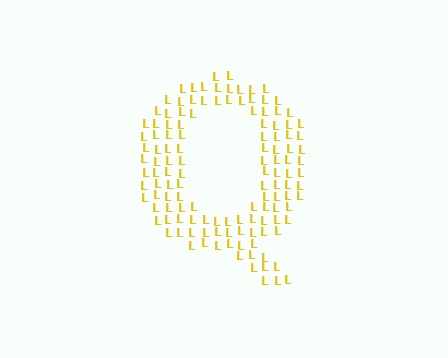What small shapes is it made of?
It is made of small letter L's.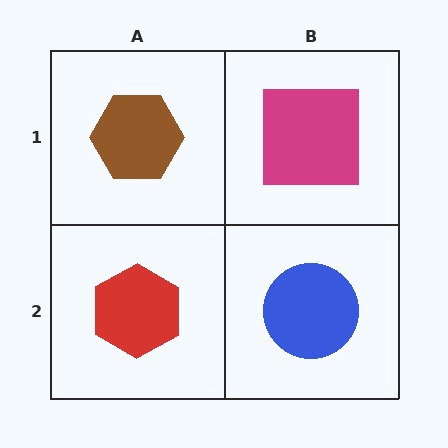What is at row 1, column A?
A brown hexagon.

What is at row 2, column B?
A blue circle.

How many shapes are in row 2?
2 shapes.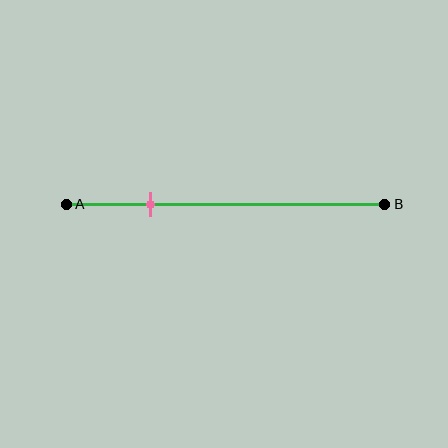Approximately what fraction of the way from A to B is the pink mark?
The pink mark is approximately 25% of the way from A to B.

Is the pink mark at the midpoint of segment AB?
No, the mark is at about 25% from A, not at the 50% midpoint.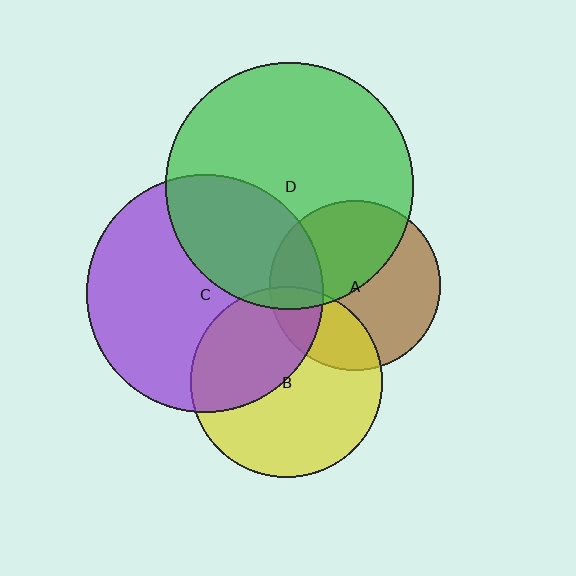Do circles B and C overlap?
Yes.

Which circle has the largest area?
Circle D (green).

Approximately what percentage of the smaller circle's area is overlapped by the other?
Approximately 40%.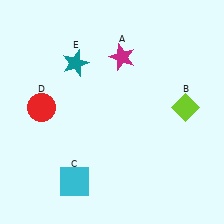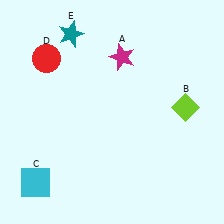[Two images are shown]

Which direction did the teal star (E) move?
The teal star (E) moved up.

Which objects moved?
The objects that moved are: the cyan square (C), the red circle (D), the teal star (E).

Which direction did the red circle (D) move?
The red circle (D) moved up.